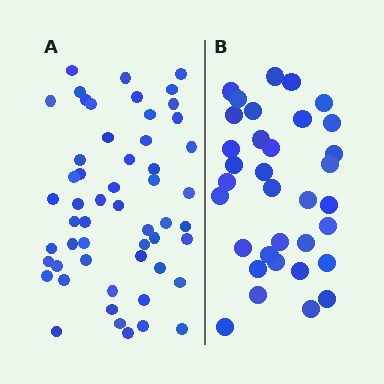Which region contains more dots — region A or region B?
Region A (the left region) has more dots.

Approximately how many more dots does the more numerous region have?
Region A has approximately 20 more dots than region B.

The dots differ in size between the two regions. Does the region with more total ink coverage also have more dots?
No. Region B has more total ink coverage because its dots are larger, but region A actually contains more individual dots. Total area can be misleading — the number of items is what matters here.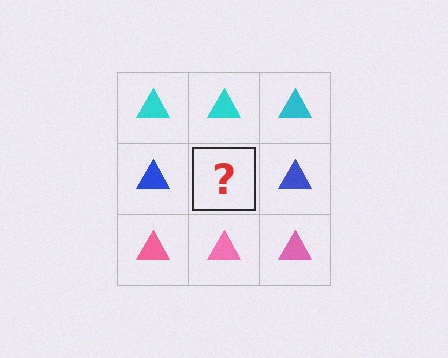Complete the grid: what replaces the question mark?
The question mark should be replaced with a blue triangle.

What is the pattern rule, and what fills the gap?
The rule is that each row has a consistent color. The gap should be filled with a blue triangle.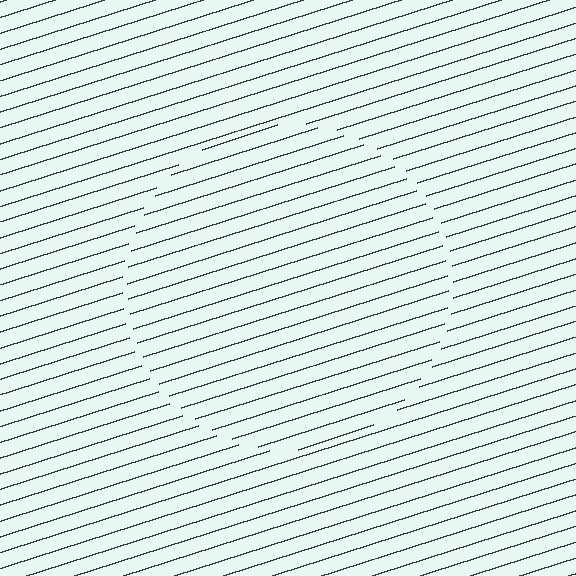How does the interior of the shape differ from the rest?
The interior of the shape contains the same grating, shifted by half a period — the contour is defined by the phase discontinuity where line-ends from the inner and outer gratings abut.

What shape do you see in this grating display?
An illusory circle. The interior of the shape contains the same grating, shifted by half a period — the contour is defined by the phase discontinuity where line-ends from the inner and outer gratings abut.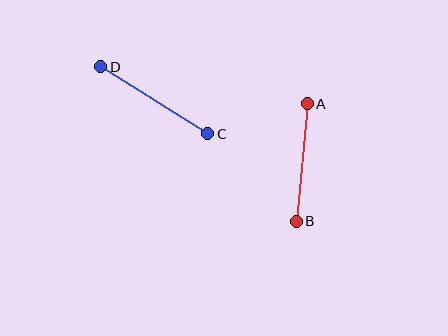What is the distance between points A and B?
The distance is approximately 118 pixels.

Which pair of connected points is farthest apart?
Points C and D are farthest apart.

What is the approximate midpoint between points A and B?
The midpoint is at approximately (302, 162) pixels.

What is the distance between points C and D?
The distance is approximately 126 pixels.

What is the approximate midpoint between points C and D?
The midpoint is at approximately (154, 100) pixels.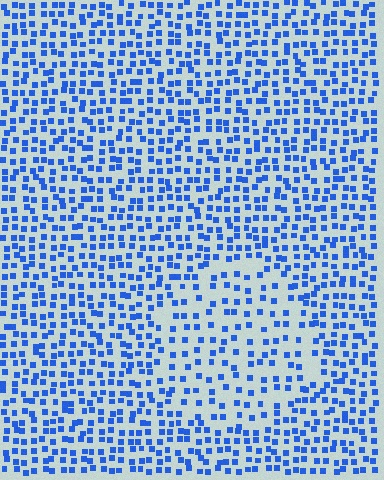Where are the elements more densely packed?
The elements are more densely packed outside the circle boundary.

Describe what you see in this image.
The image contains small blue elements arranged at two different densities. A circle-shaped region is visible where the elements are less densely packed than the surrounding area.